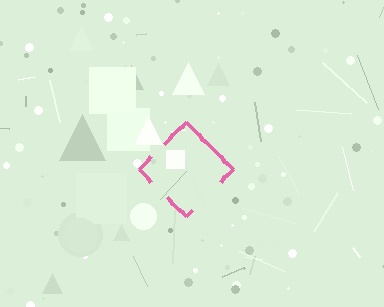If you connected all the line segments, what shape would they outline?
They would outline a diamond.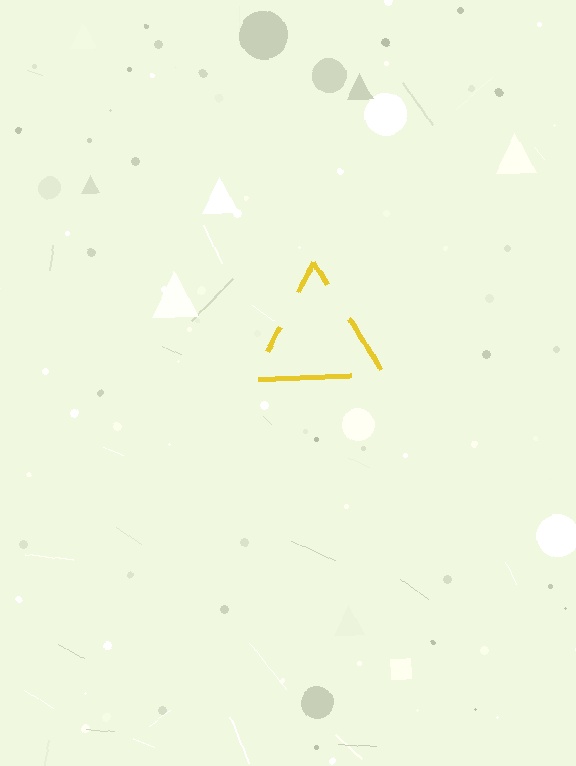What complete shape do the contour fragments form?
The contour fragments form a triangle.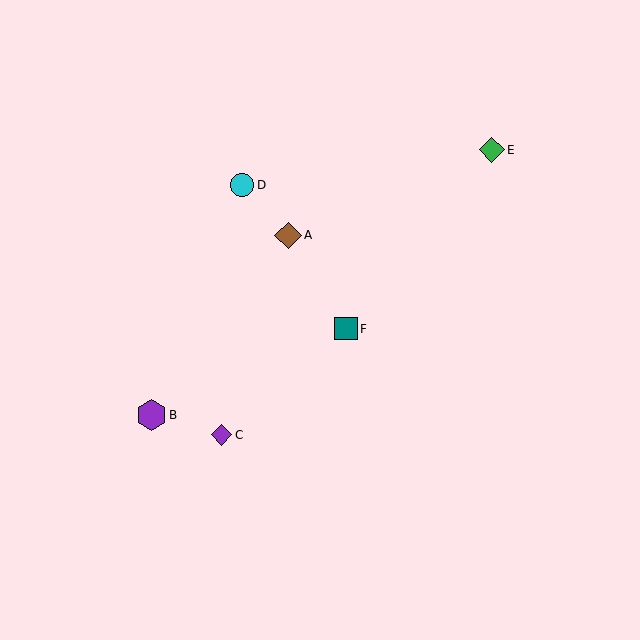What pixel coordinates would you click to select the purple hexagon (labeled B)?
Click at (151, 415) to select the purple hexagon B.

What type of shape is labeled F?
Shape F is a teal square.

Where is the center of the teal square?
The center of the teal square is at (346, 329).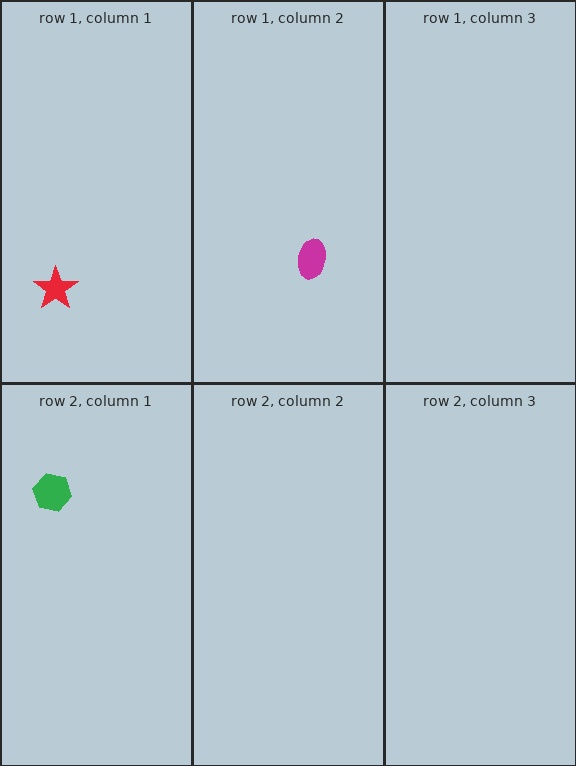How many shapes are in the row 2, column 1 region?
1.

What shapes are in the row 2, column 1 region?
The green hexagon.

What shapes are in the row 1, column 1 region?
The red star.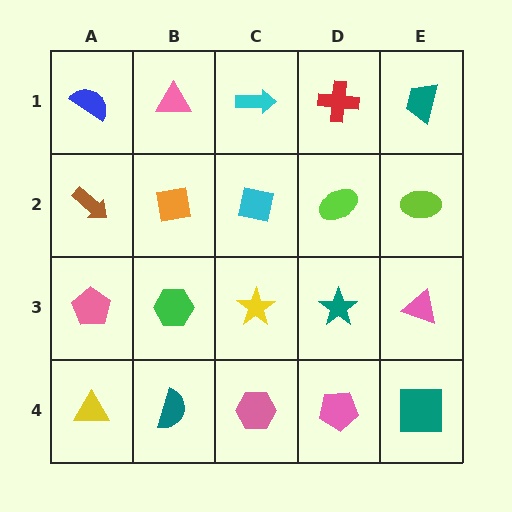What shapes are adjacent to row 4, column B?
A green hexagon (row 3, column B), a yellow triangle (row 4, column A), a pink hexagon (row 4, column C).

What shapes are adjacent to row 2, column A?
A blue semicircle (row 1, column A), a pink pentagon (row 3, column A), an orange square (row 2, column B).